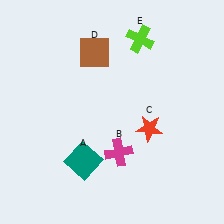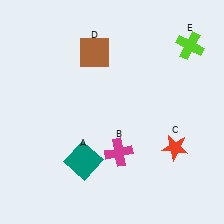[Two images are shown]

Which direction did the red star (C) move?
The red star (C) moved right.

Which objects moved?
The objects that moved are: the red star (C), the lime cross (E).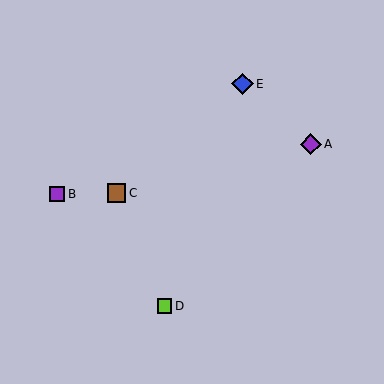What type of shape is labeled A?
Shape A is a purple diamond.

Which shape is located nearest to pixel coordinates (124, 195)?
The brown square (labeled C) at (116, 193) is nearest to that location.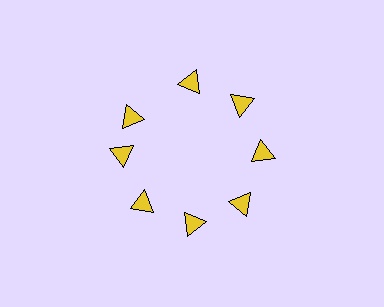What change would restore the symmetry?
The symmetry would be restored by rotating it back into even spacing with its neighbors so that all 8 triangles sit at equal angles and equal distance from the center.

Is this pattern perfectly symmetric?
No. The 8 yellow triangles are arranged in a ring, but one element near the 10 o'clock position is rotated out of alignment along the ring, breaking the 8-fold rotational symmetry.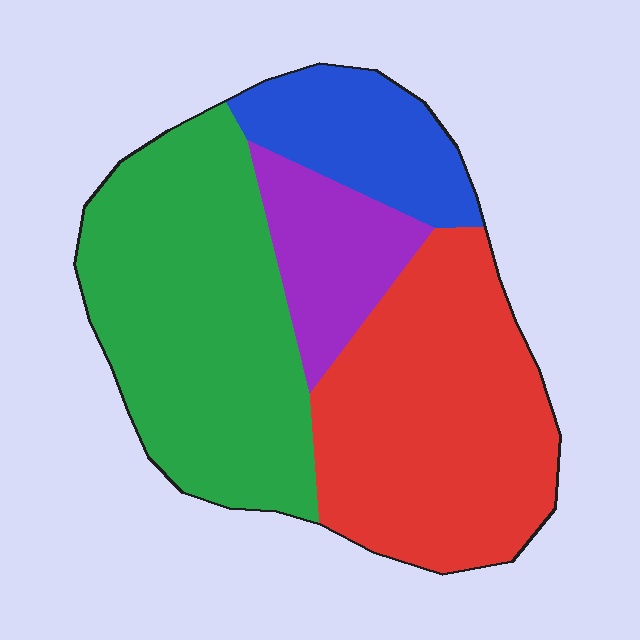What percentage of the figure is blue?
Blue takes up about one eighth (1/8) of the figure.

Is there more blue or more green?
Green.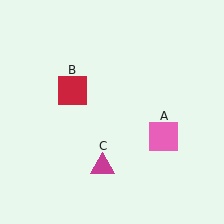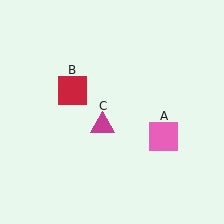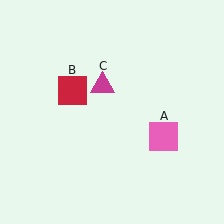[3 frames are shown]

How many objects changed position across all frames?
1 object changed position: magenta triangle (object C).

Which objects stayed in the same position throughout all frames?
Pink square (object A) and red square (object B) remained stationary.